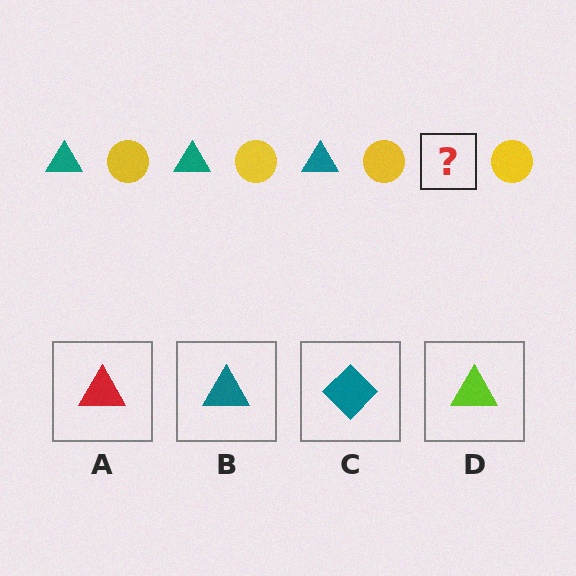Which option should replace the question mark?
Option B.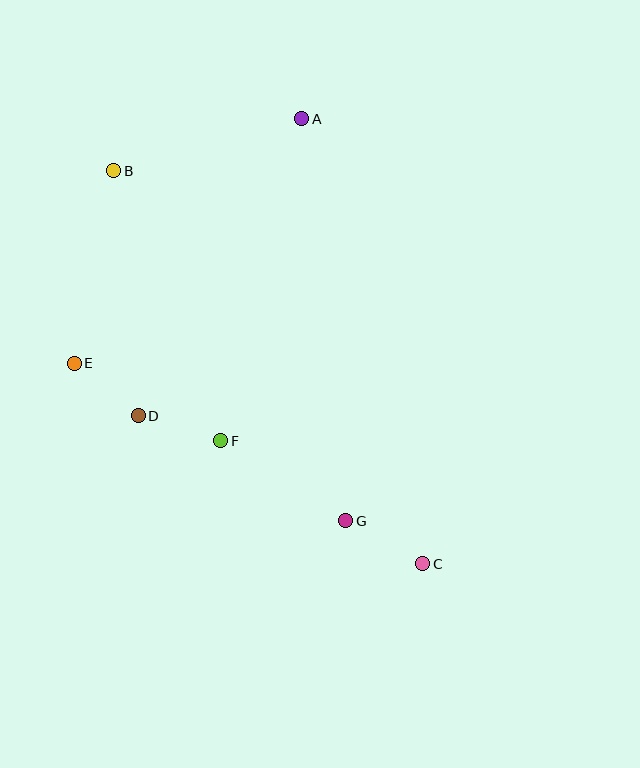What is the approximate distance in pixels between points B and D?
The distance between B and D is approximately 246 pixels.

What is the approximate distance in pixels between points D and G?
The distance between D and G is approximately 233 pixels.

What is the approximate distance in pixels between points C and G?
The distance between C and G is approximately 88 pixels.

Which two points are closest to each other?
Points D and E are closest to each other.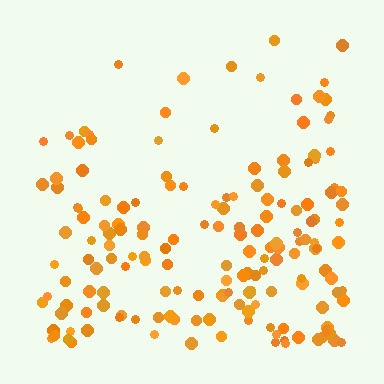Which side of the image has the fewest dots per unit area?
The top.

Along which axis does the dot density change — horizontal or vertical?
Vertical.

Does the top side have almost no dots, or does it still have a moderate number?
Still a moderate number, just noticeably fewer than the bottom.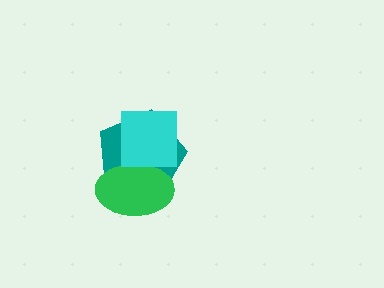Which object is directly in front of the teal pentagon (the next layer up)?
The green ellipse is directly in front of the teal pentagon.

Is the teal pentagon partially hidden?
Yes, it is partially covered by another shape.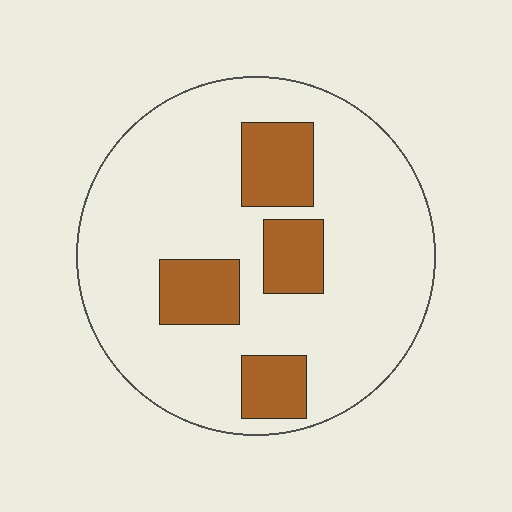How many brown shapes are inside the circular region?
4.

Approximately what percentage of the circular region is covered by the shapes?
Approximately 20%.